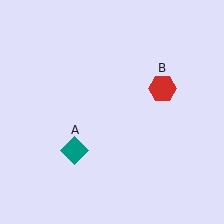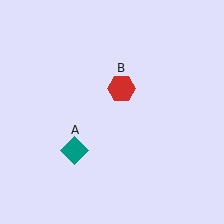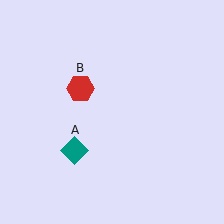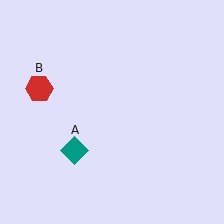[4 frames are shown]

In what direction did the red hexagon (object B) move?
The red hexagon (object B) moved left.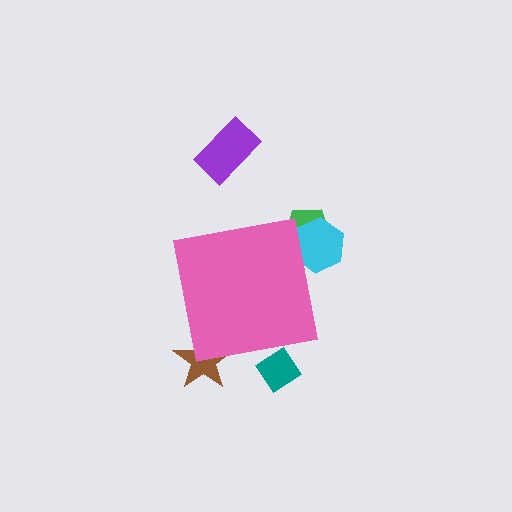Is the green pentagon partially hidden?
Yes, the green pentagon is partially hidden behind the pink square.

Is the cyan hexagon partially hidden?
Yes, the cyan hexagon is partially hidden behind the pink square.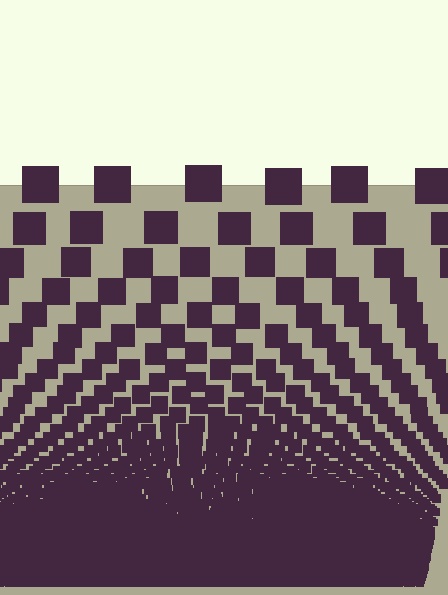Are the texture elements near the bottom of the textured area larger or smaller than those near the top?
Smaller. The gradient is inverted — elements near the bottom are smaller and denser.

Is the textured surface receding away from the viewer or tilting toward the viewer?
The surface appears to tilt toward the viewer. Texture elements get larger and sparser toward the top.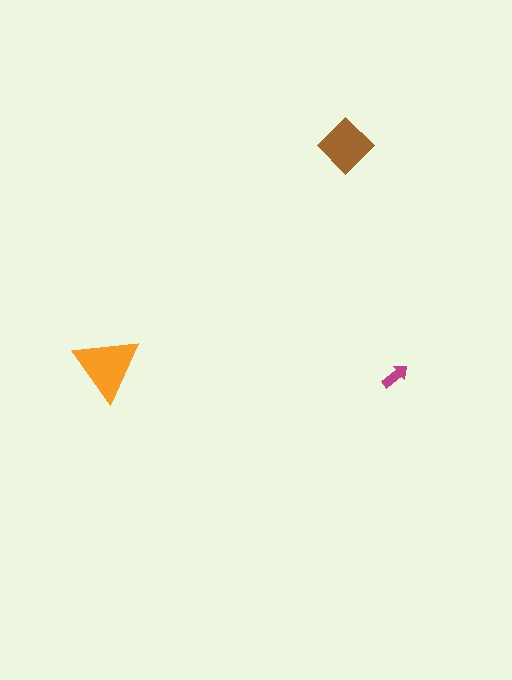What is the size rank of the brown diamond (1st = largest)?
2nd.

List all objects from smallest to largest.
The magenta arrow, the brown diamond, the orange triangle.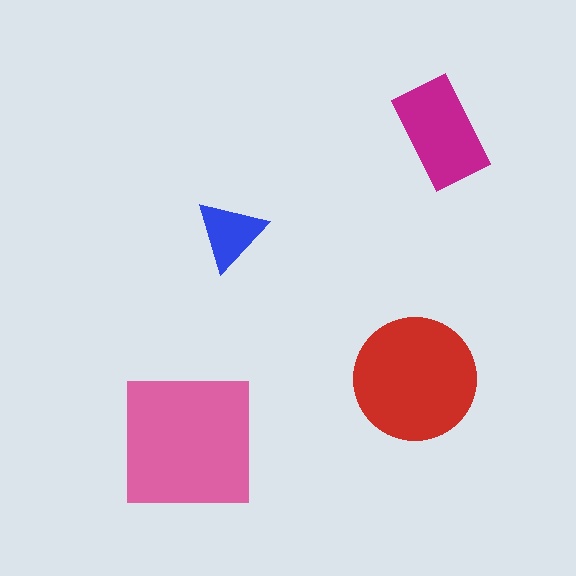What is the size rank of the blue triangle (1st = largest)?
4th.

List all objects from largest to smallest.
The pink square, the red circle, the magenta rectangle, the blue triangle.